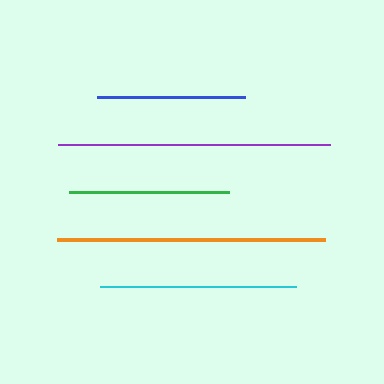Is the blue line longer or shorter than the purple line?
The purple line is longer than the blue line.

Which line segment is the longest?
The purple line is the longest at approximately 272 pixels.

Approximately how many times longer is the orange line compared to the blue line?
The orange line is approximately 1.8 times the length of the blue line.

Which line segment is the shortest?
The blue line is the shortest at approximately 148 pixels.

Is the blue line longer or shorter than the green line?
The green line is longer than the blue line.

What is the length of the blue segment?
The blue segment is approximately 148 pixels long.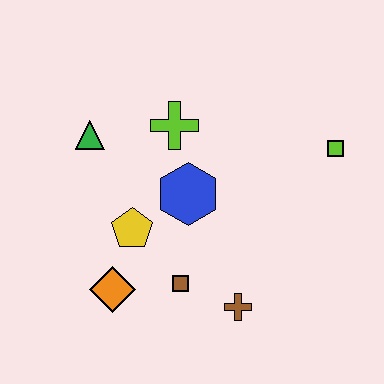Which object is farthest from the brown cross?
The green triangle is farthest from the brown cross.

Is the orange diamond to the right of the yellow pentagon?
No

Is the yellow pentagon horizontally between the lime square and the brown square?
No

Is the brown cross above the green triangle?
No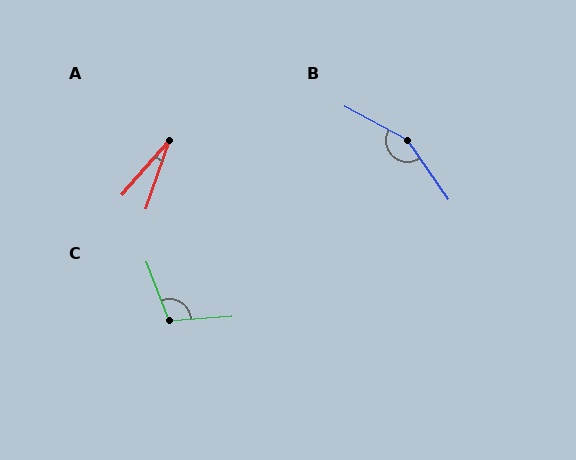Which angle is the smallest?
A, at approximately 23 degrees.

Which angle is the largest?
B, at approximately 153 degrees.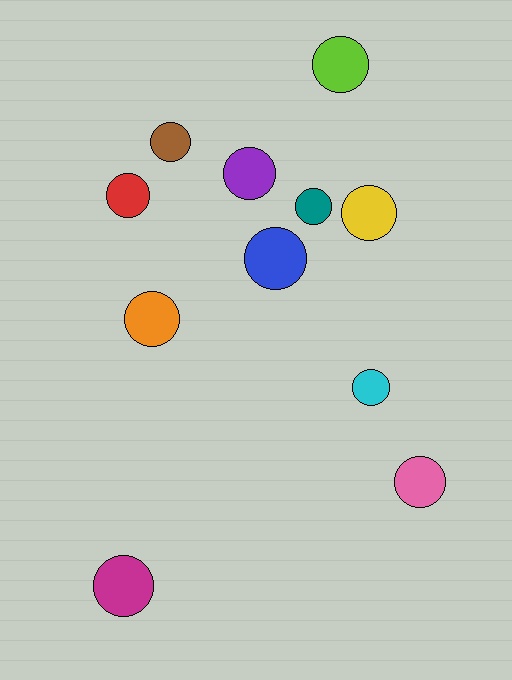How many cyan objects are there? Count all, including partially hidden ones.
There is 1 cyan object.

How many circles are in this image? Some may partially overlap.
There are 11 circles.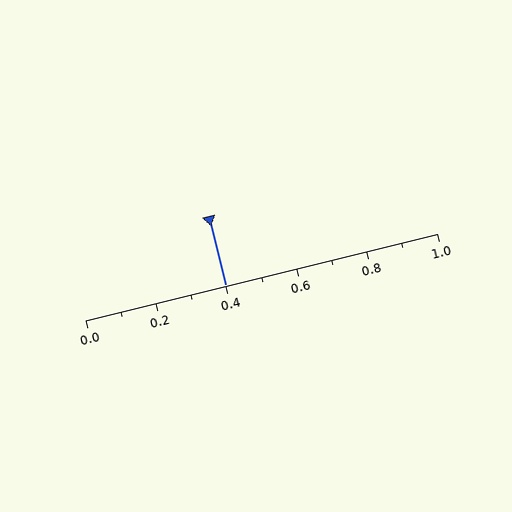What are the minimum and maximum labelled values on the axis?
The axis runs from 0.0 to 1.0.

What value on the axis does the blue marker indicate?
The marker indicates approximately 0.4.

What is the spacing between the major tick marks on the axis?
The major ticks are spaced 0.2 apart.